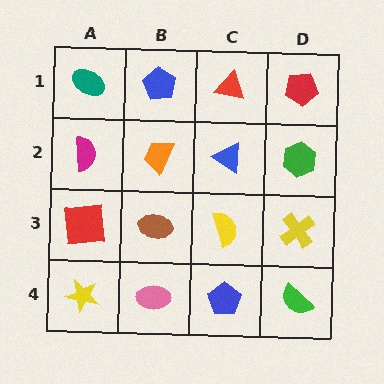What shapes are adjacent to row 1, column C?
A blue triangle (row 2, column C), a blue pentagon (row 1, column B), a red pentagon (row 1, column D).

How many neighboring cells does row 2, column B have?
4.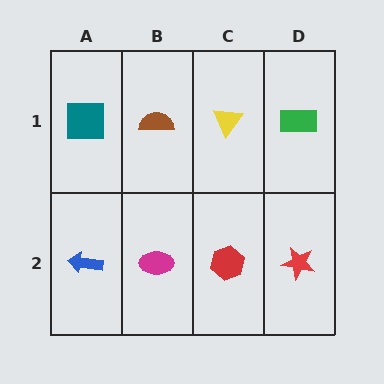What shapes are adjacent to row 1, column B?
A magenta ellipse (row 2, column B), a teal square (row 1, column A), a yellow triangle (row 1, column C).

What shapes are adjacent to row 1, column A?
A blue arrow (row 2, column A), a brown semicircle (row 1, column B).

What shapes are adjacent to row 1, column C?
A red hexagon (row 2, column C), a brown semicircle (row 1, column B), a green rectangle (row 1, column D).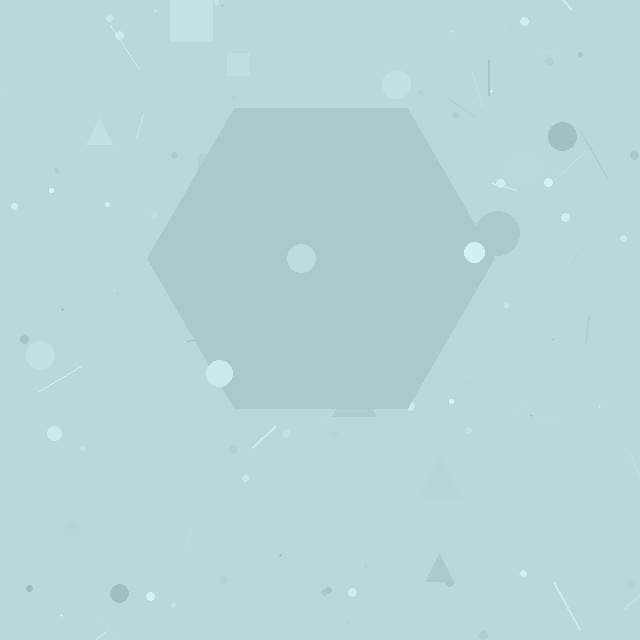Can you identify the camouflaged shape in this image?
The camouflaged shape is a hexagon.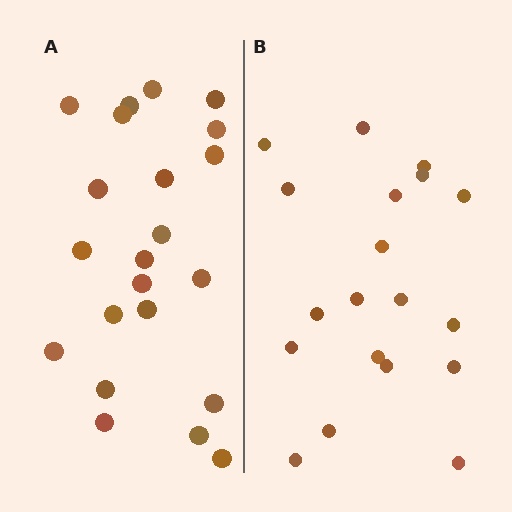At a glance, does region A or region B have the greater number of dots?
Region A (the left region) has more dots.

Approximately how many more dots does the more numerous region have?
Region A has just a few more — roughly 2 or 3 more dots than region B.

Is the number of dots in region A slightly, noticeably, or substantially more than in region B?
Region A has only slightly more — the two regions are fairly close. The ratio is roughly 1.2 to 1.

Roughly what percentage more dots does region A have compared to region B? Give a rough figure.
About 15% more.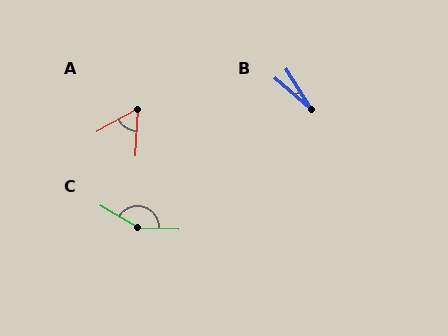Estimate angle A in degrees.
Approximately 57 degrees.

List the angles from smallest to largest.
B (17°), A (57°), C (152°).